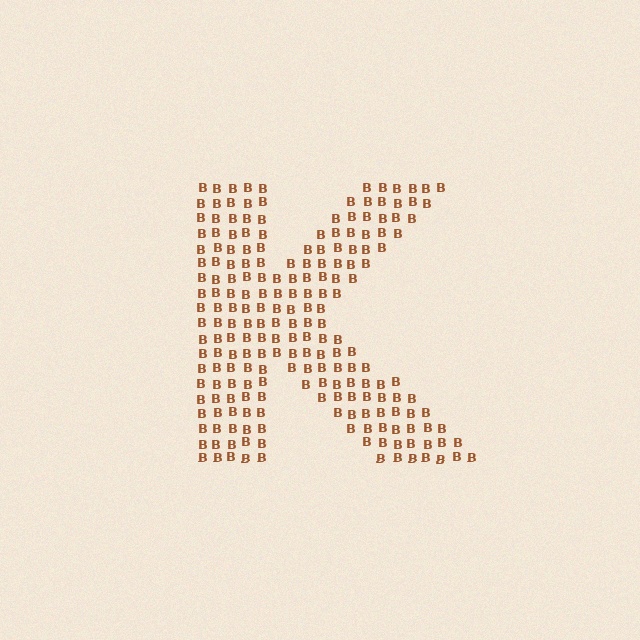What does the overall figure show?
The overall figure shows the letter K.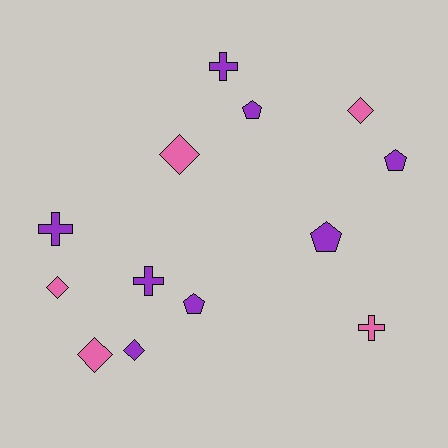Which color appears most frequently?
Purple, with 8 objects.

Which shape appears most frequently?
Diamond, with 5 objects.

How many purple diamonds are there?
There is 1 purple diamond.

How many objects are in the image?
There are 13 objects.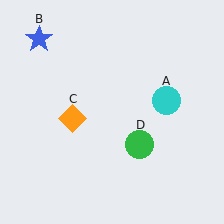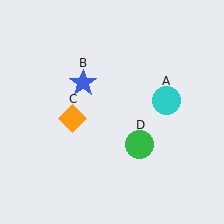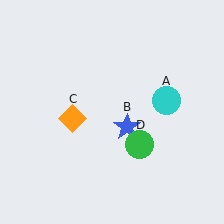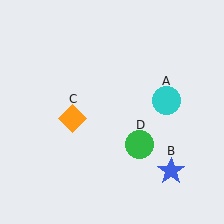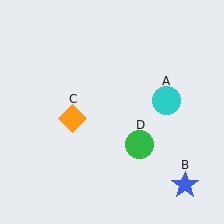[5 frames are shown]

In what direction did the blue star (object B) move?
The blue star (object B) moved down and to the right.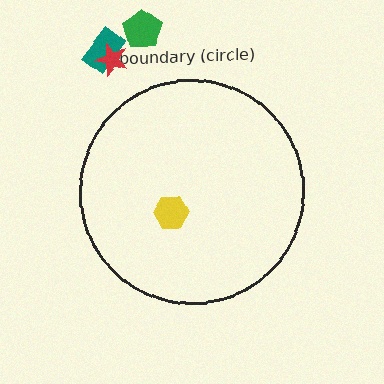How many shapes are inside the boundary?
1 inside, 3 outside.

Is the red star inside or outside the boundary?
Outside.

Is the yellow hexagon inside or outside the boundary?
Inside.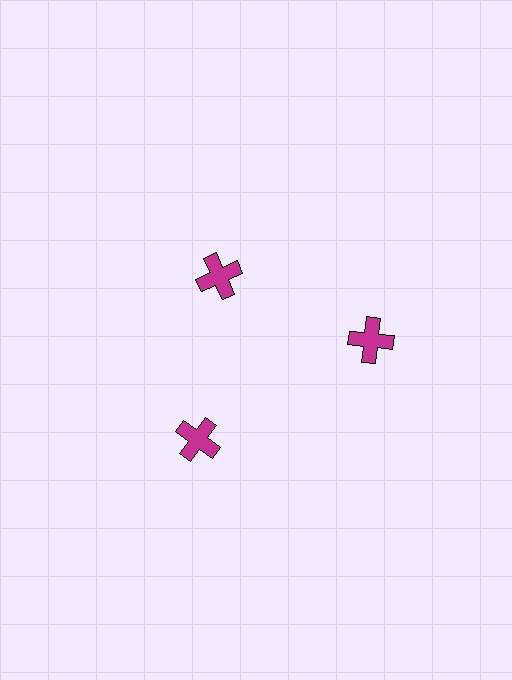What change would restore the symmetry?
The symmetry would be restored by moving it outward, back onto the ring so that all 3 crosses sit at equal angles and equal distance from the center.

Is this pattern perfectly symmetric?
No. The 3 magenta crosses are arranged in a ring, but one element near the 11 o'clock position is pulled inward toward the center, breaking the 3-fold rotational symmetry.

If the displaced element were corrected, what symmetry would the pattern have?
It would have 3-fold rotational symmetry — the pattern would map onto itself every 120 degrees.